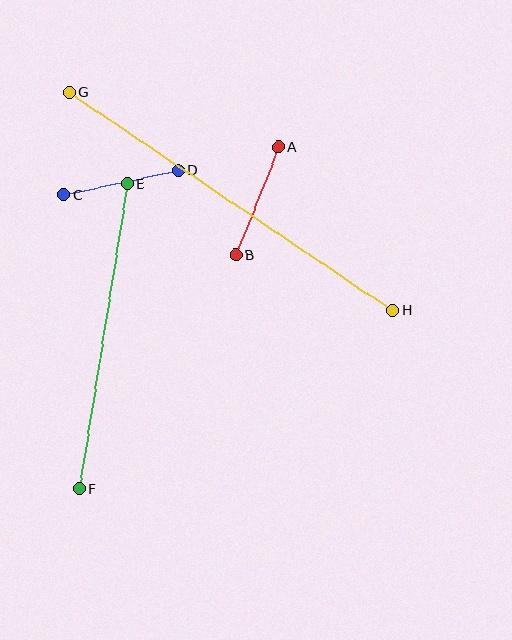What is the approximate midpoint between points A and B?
The midpoint is at approximately (257, 201) pixels.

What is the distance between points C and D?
The distance is approximately 117 pixels.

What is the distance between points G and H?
The distance is approximately 390 pixels.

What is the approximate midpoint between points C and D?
The midpoint is at approximately (121, 183) pixels.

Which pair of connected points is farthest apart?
Points G and H are farthest apart.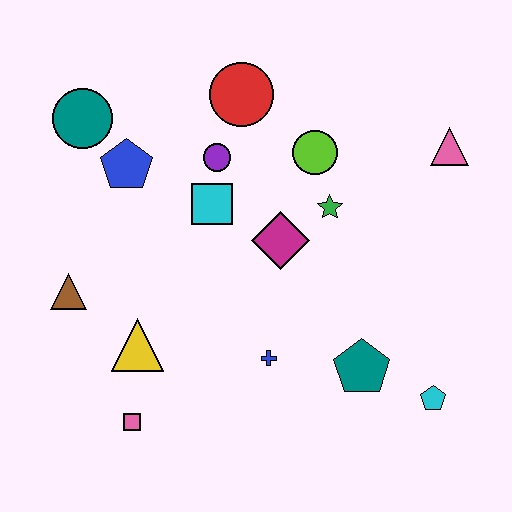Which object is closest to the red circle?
The purple circle is closest to the red circle.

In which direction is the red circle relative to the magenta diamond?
The red circle is above the magenta diamond.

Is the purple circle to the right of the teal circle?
Yes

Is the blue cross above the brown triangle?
No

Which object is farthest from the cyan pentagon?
The teal circle is farthest from the cyan pentagon.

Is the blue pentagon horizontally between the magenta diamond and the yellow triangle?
No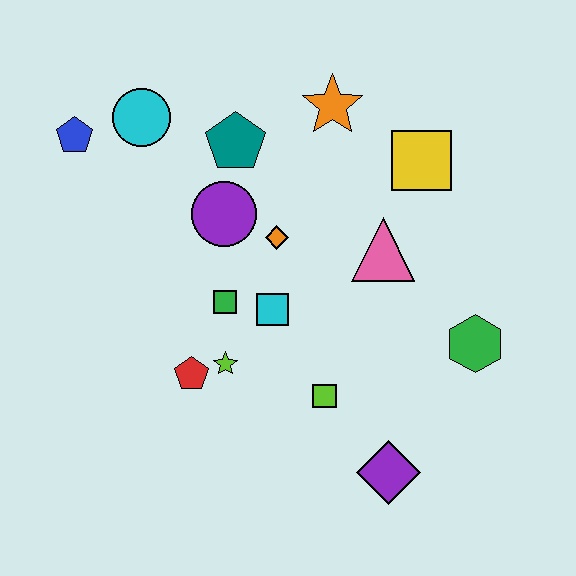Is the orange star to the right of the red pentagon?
Yes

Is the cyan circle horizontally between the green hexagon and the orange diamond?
No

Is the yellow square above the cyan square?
Yes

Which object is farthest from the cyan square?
The blue pentagon is farthest from the cyan square.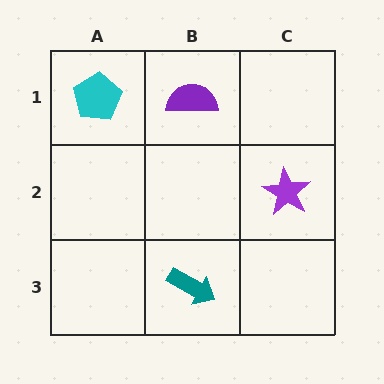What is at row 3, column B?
A teal arrow.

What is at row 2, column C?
A purple star.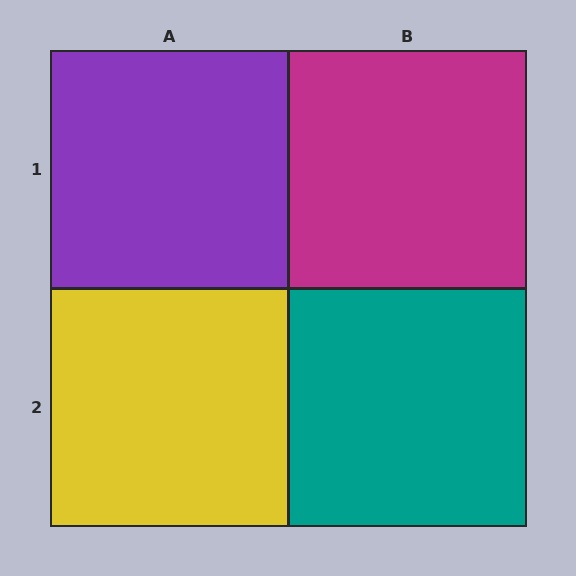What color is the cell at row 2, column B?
Teal.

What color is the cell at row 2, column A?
Yellow.